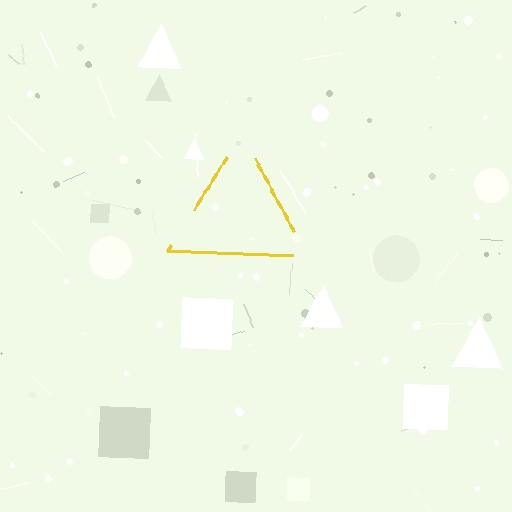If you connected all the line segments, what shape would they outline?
They would outline a triangle.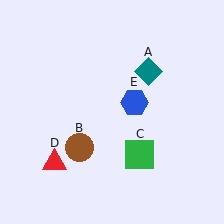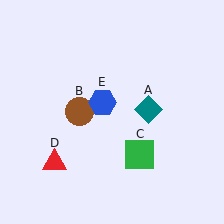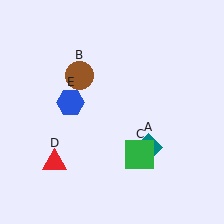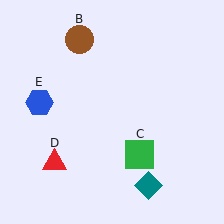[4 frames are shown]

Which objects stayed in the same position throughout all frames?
Green square (object C) and red triangle (object D) remained stationary.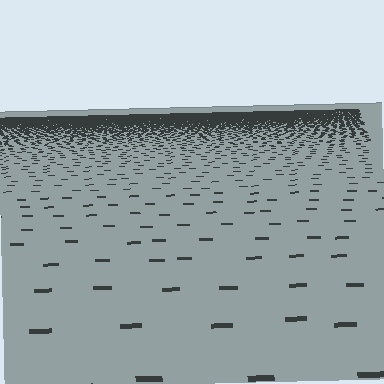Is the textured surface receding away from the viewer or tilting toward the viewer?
The surface is receding away from the viewer. Texture elements get smaller and denser toward the top.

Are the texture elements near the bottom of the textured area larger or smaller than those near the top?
Larger. Near the bottom, elements are closer to the viewer and appear at a bigger on-screen size.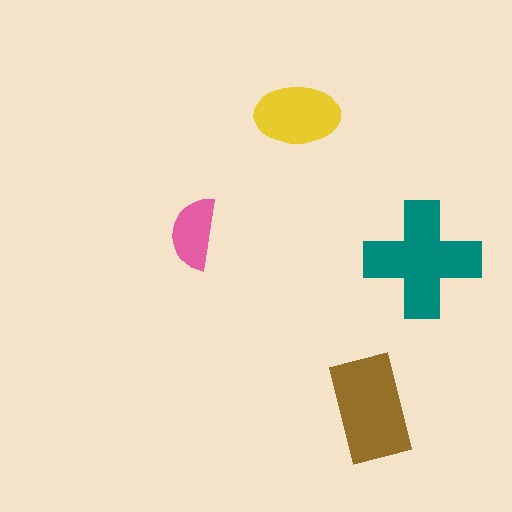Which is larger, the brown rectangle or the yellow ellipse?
The brown rectangle.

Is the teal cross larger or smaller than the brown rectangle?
Larger.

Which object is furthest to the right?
The teal cross is rightmost.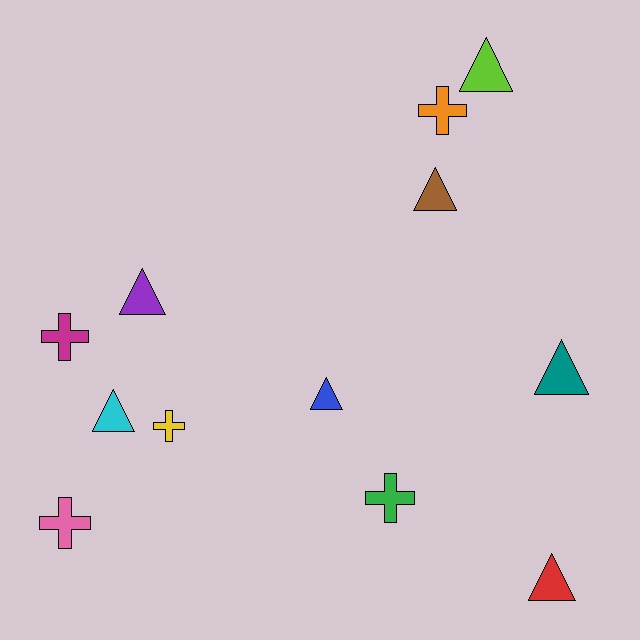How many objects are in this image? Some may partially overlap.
There are 12 objects.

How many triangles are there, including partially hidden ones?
There are 7 triangles.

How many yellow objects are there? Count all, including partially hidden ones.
There is 1 yellow object.